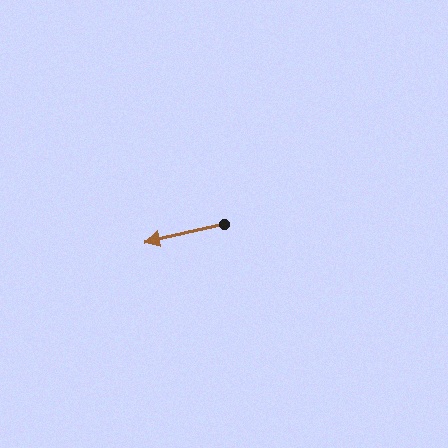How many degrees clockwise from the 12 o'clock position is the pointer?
Approximately 257 degrees.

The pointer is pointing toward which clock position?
Roughly 9 o'clock.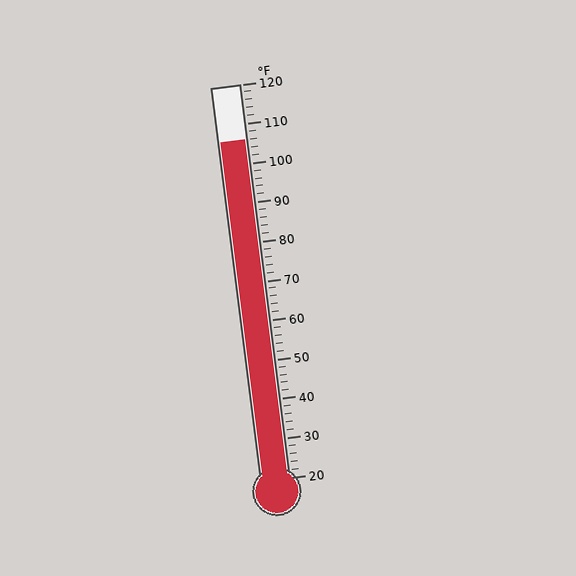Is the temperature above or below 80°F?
The temperature is above 80°F.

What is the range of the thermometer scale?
The thermometer scale ranges from 20°F to 120°F.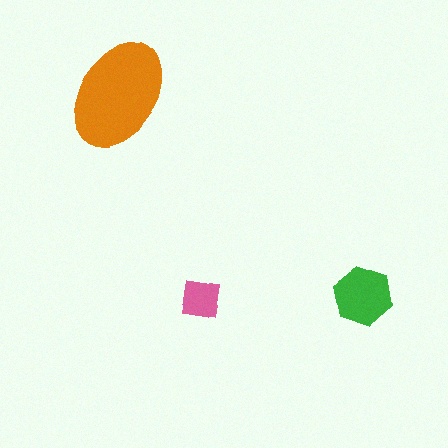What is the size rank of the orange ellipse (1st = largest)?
1st.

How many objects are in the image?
There are 3 objects in the image.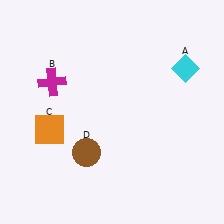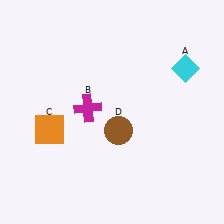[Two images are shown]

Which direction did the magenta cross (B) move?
The magenta cross (B) moved right.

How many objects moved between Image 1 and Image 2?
2 objects moved between the two images.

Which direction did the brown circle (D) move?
The brown circle (D) moved right.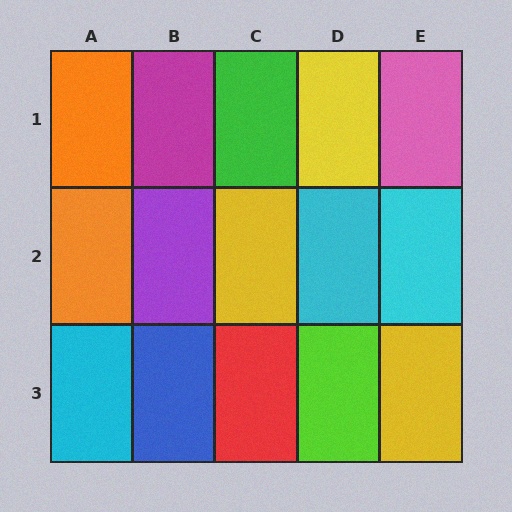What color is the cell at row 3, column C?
Red.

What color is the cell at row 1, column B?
Magenta.